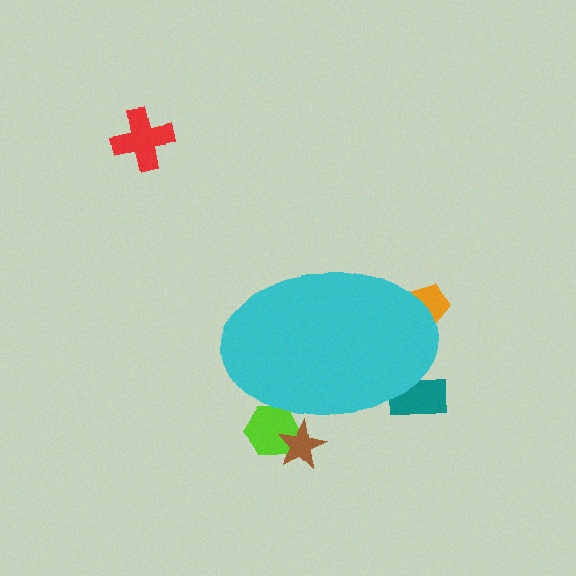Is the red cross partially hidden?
No, the red cross is fully visible.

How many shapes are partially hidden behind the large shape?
4 shapes are partially hidden.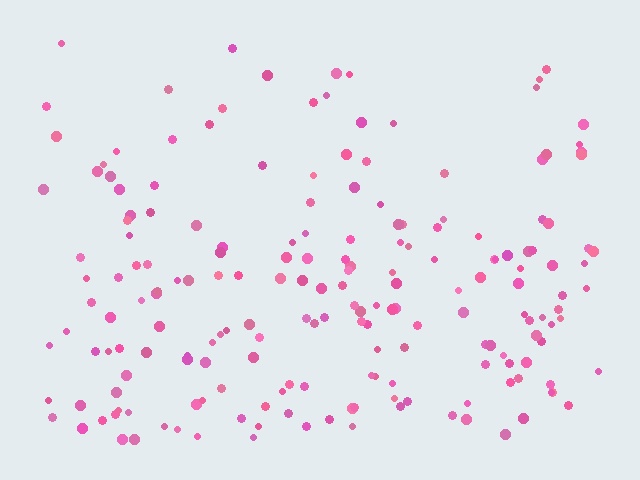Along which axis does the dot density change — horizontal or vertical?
Vertical.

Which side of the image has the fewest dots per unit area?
The top.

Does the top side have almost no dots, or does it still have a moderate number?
Still a moderate number, just noticeably fewer than the bottom.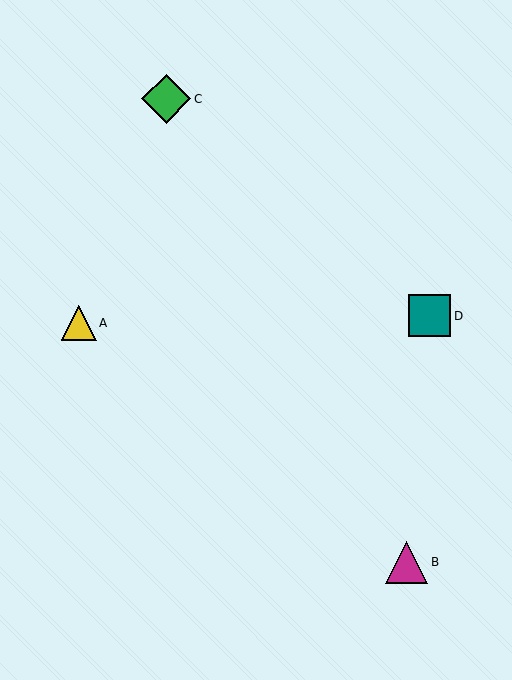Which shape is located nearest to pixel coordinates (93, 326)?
The yellow triangle (labeled A) at (79, 323) is nearest to that location.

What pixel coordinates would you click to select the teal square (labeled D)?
Click at (429, 316) to select the teal square D.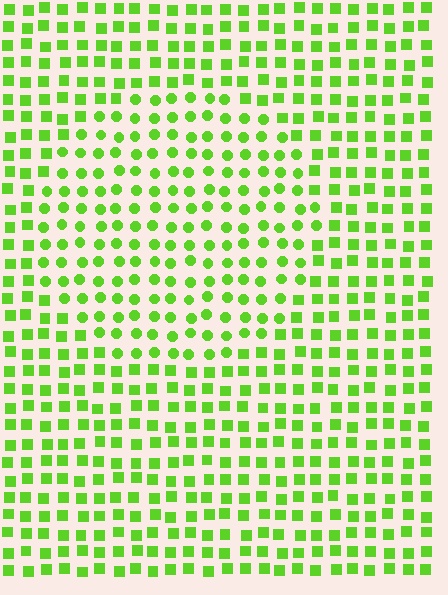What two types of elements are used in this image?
The image uses circles inside the circle region and squares outside it.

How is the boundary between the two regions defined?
The boundary is defined by a change in element shape: circles inside vs. squares outside. All elements share the same color and spacing.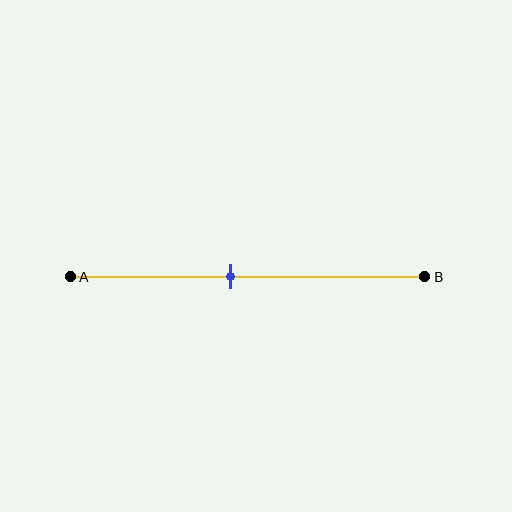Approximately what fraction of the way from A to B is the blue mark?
The blue mark is approximately 45% of the way from A to B.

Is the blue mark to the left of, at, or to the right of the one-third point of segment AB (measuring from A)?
The blue mark is to the right of the one-third point of segment AB.